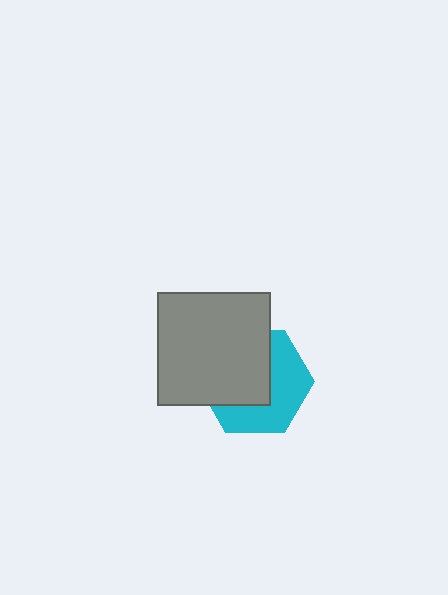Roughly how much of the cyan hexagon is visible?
About half of it is visible (roughly 48%).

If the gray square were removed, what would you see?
You would see the complete cyan hexagon.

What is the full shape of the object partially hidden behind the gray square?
The partially hidden object is a cyan hexagon.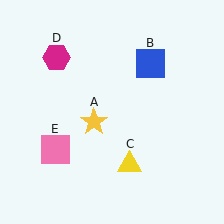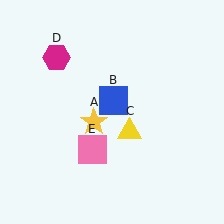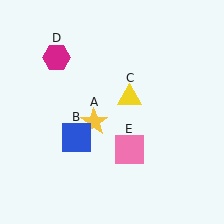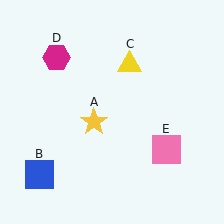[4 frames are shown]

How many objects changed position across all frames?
3 objects changed position: blue square (object B), yellow triangle (object C), pink square (object E).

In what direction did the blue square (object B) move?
The blue square (object B) moved down and to the left.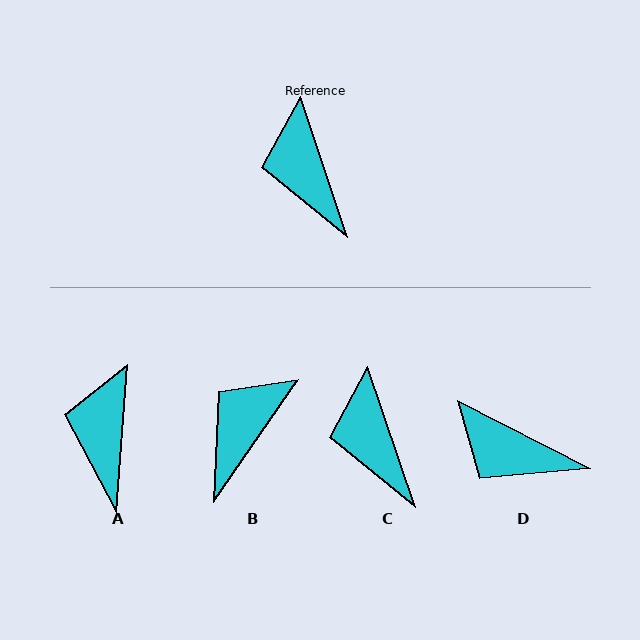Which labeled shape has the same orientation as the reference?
C.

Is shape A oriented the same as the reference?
No, it is off by about 23 degrees.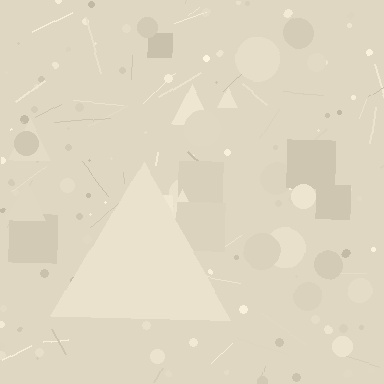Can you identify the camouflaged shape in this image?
The camouflaged shape is a triangle.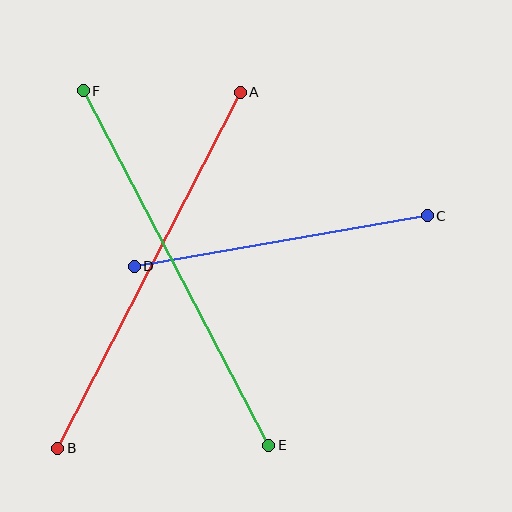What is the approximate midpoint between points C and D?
The midpoint is at approximately (281, 241) pixels.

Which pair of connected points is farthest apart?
Points A and B are farthest apart.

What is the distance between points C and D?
The distance is approximately 297 pixels.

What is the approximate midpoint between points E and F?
The midpoint is at approximately (176, 268) pixels.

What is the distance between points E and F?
The distance is approximately 400 pixels.